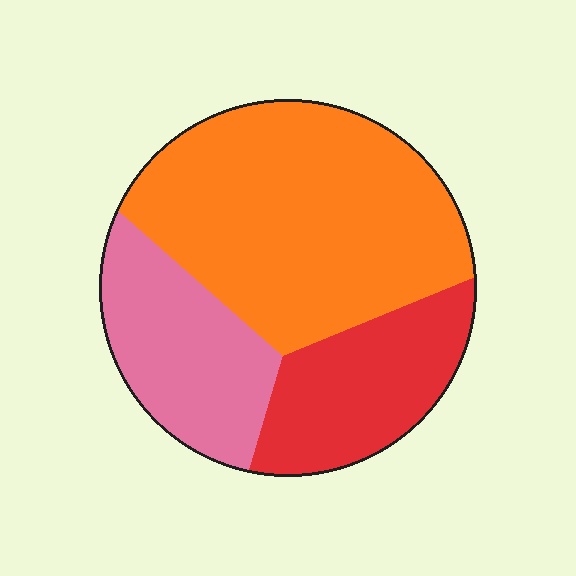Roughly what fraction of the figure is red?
Red covers roughly 25% of the figure.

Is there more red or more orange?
Orange.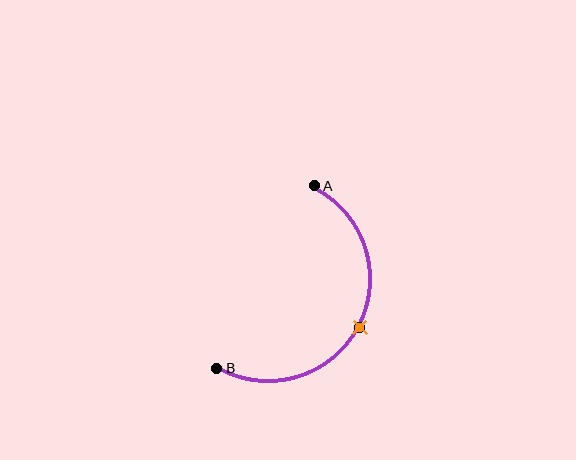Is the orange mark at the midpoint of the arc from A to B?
Yes. The orange mark lies on the arc at equal arc-length from both A and B — it is the arc midpoint.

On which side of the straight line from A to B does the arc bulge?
The arc bulges to the right of the straight line connecting A and B.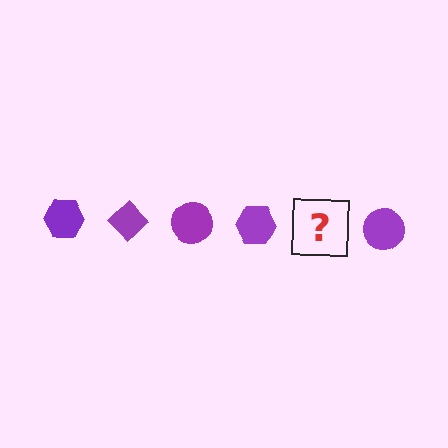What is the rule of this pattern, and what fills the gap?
The rule is that the pattern cycles through hexagon, diamond, circle shapes in purple. The gap should be filled with a purple diamond.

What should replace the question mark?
The question mark should be replaced with a purple diamond.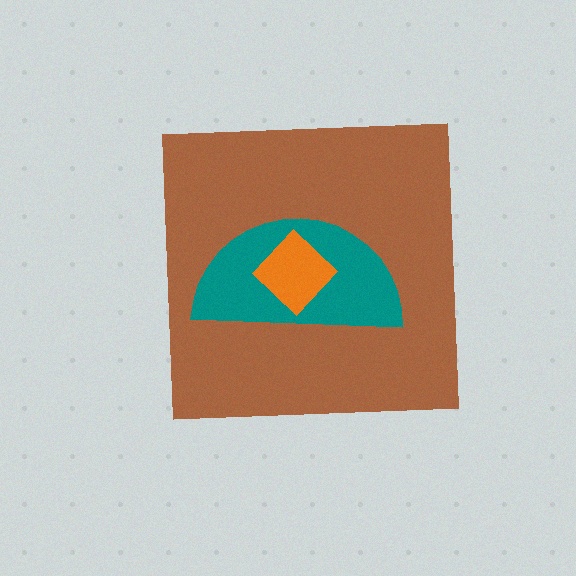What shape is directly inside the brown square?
The teal semicircle.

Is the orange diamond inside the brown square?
Yes.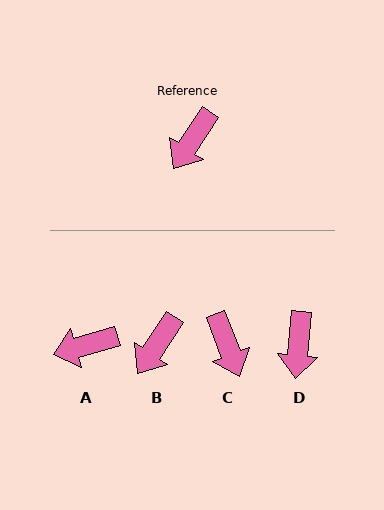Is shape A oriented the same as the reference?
No, it is off by about 40 degrees.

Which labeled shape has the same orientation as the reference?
B.